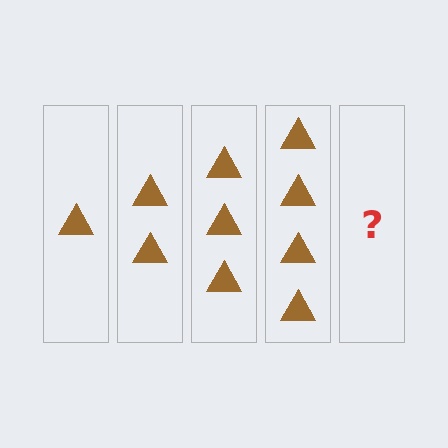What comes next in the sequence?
The next element should be 5 triangles.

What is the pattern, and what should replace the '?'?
The pattern is that each step adds one more triangle. The '?' should be 5 triangles.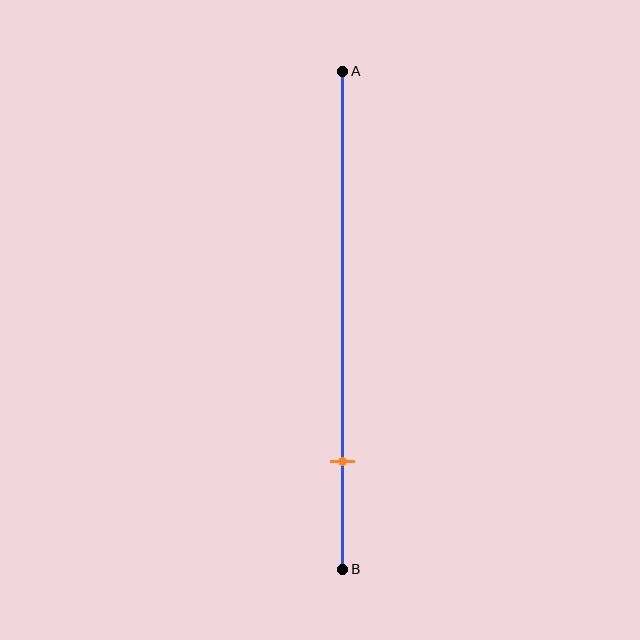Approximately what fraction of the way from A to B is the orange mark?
The orange mark is approximately 80% of the way from A to B.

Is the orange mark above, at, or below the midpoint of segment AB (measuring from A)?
The orange mark is below the midpoint of segment AB.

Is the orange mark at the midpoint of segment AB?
No, the mark is at about 80% from A, not at the 50% midpoint.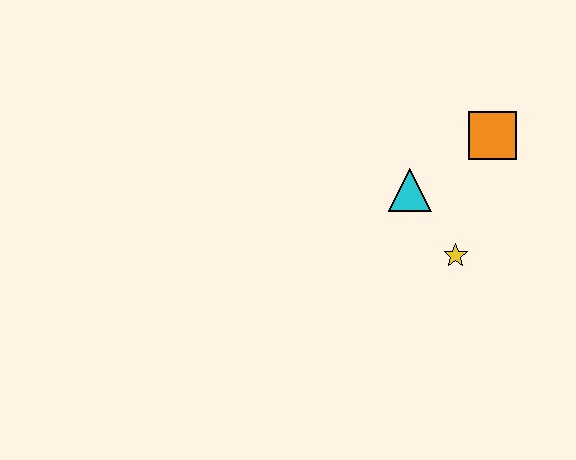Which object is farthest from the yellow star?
The orange square is farthest from the yellow star.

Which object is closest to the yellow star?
The cyan triangle is closest to the yellow star.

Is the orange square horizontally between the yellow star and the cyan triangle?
No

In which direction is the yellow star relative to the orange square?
The yellow star is below the orange square.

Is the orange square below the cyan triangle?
No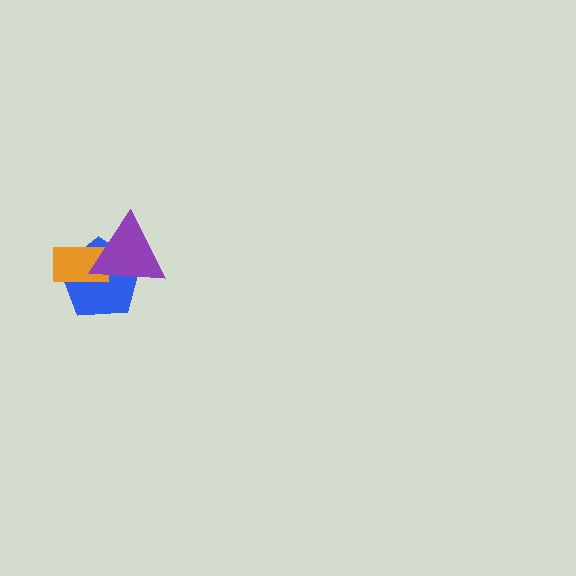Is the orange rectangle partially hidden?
Yes, it is partially covered by another shape.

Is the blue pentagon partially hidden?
Yes, it is partially covered by another shape.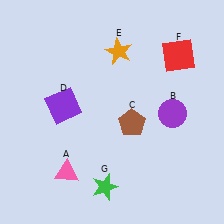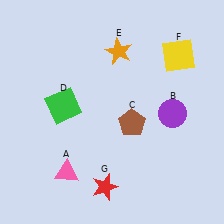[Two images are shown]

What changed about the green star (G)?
In Image 1, G is green. In Image 2, it changed to red.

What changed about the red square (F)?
In Image 1, F is red. In Image 2, it changed to yellow.